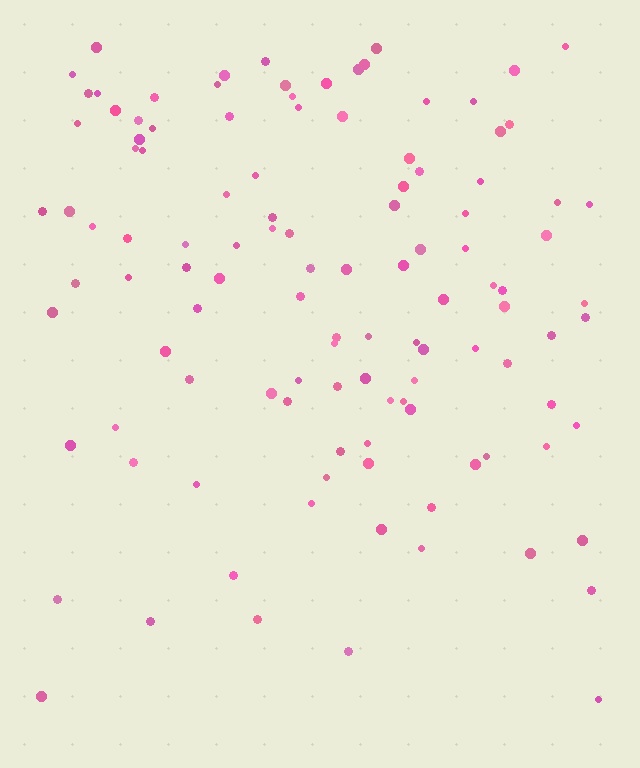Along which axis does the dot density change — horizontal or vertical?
Vertical.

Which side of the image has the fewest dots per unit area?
The bottom.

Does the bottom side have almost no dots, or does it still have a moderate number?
Still a moderate number, just noticeably fewer than the top.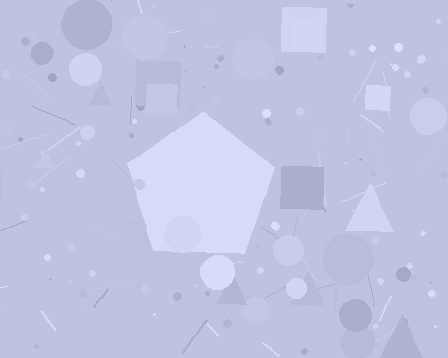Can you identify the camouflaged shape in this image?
The camouflaged shape is a pentagon.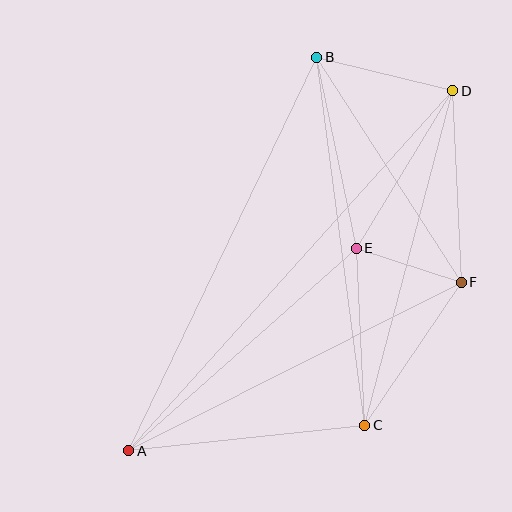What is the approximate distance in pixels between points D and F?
The distance between D and F is approximately 192 pixels.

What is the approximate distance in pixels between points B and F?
The distance between B and F is approximately 267 pixels.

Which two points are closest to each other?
Points E and F are closest to each other.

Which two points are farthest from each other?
Points A and D are farthest from each other.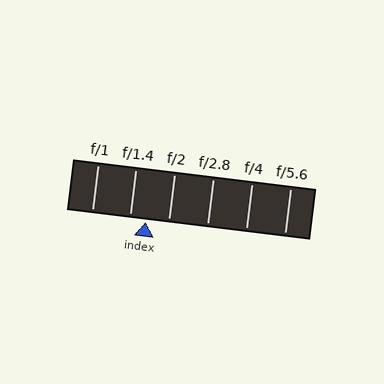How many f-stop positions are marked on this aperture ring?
There are 6 f-stop positions marked.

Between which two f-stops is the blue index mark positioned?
The index mark is between f/1.4 and f/2.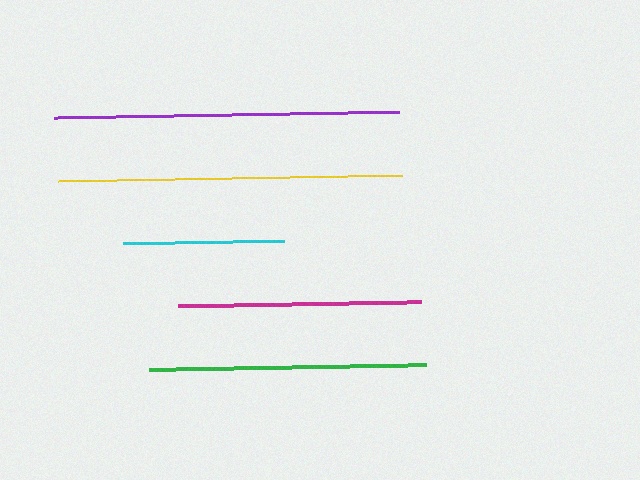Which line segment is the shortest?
The cyan line is the shortest at approximately 161 pixels.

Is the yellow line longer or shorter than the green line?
The yellow line is longer than the green line.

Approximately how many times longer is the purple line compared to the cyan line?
The purple line is approximately 2.1 times the length of the cyan line.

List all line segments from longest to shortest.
From longest to shortest: purple, yellow, green, magenta, cyan.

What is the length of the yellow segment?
The yellow segment is approximately 344 pixels long.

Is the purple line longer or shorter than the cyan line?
The purple line is longer than the cyan line.